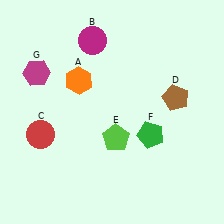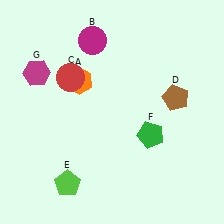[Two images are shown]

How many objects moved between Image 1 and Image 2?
2 objects moved between the two images.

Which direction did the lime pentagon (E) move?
The lime pentagon (E) moved left.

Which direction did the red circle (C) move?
The red circle (C) moved up.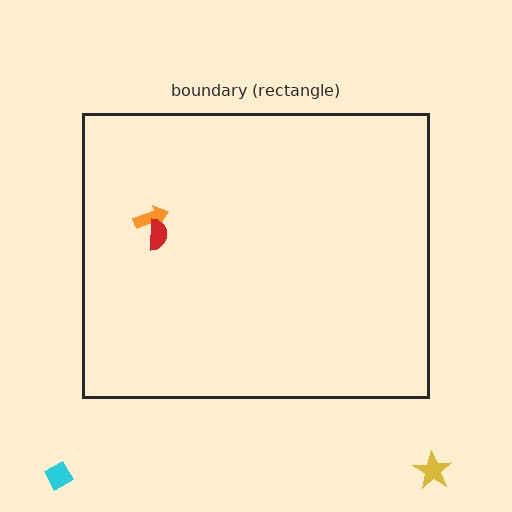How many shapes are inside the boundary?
2 inside, 2 outside.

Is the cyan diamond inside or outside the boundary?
Outside.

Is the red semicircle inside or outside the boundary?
Inside.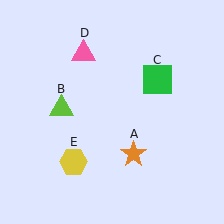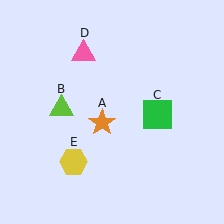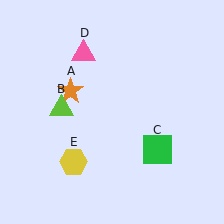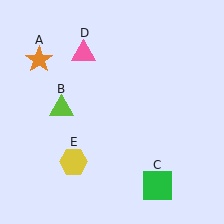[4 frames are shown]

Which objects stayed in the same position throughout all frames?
Lime triangle (object B) and pink triangle (object D) and yellow hexagon (object E) remained stationary.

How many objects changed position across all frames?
2 objects changed position: orange star (object A), green square (object C).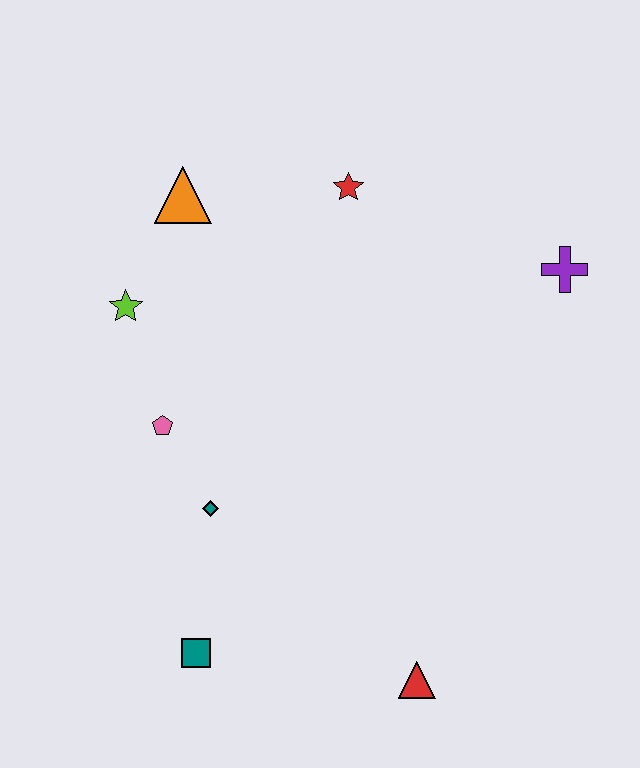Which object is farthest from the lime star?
The red triangle is farthest from the lime star.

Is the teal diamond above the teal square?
Yes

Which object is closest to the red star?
The orange triangle is closest to the red star.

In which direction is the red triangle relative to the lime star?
The red triangle is below the lime star.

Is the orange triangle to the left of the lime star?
No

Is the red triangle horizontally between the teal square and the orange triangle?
No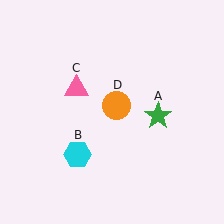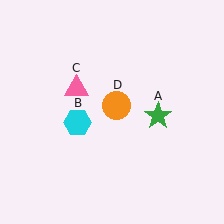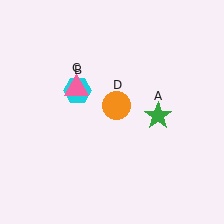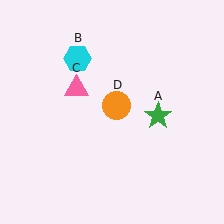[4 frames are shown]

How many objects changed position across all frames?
1 object changed position: cyan hexagon (object B).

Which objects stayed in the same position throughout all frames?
Green star (object A) and pink triangle (object C) and orange circle (object D) remained stationary.